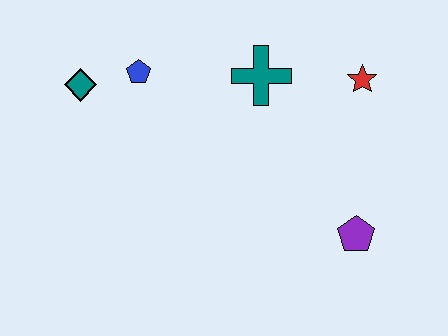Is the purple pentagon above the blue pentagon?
No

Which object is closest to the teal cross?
The red star is closest to the teal cross.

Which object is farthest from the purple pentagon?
The teal diamond is farthest from the purple pentagon.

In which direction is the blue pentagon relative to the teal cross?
The blue pentagon is to the left of the teal cross.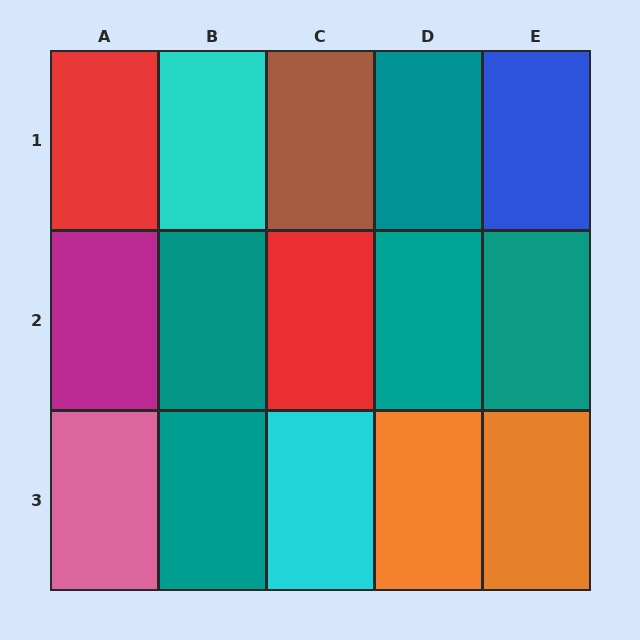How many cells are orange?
2 cells are orange.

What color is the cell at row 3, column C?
Cyan.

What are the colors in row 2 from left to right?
Magenta, teal, red, teal, teal.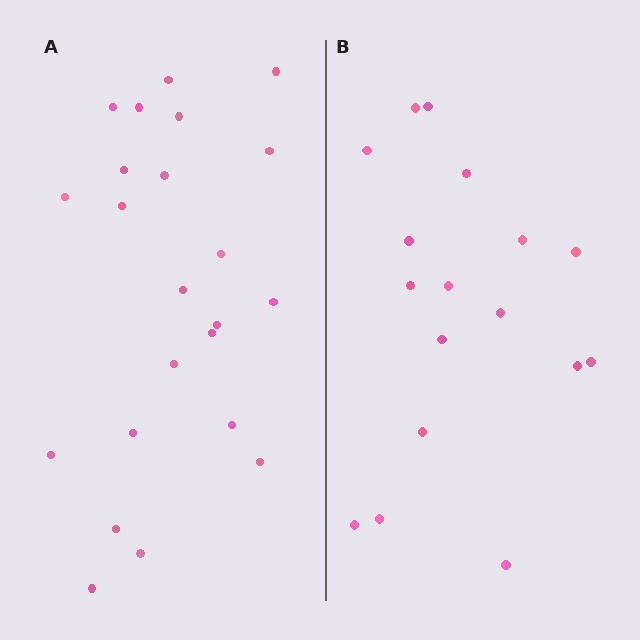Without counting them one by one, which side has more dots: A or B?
Region A (the left region) has more dots.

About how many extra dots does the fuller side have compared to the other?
Region A has about 6 more dots than region B.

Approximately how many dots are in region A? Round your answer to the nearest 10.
About 20 dots. (The exact count is 23, which rounds to 20.)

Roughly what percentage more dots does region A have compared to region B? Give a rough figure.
About 35% more.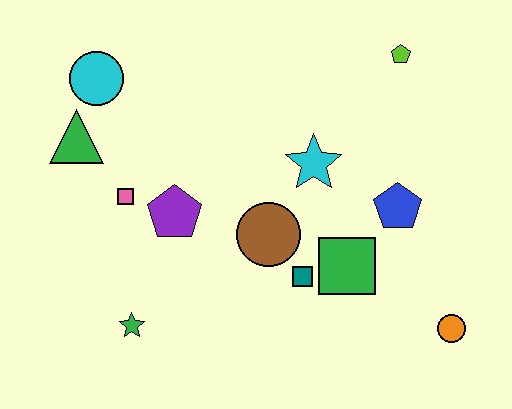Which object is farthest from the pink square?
The orange circle is farthest from the pink square.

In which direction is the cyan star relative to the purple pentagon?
The cyan star is to the right of the purple pentagon.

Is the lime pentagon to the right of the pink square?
Yes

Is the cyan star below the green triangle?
Yes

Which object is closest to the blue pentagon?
The green square is closest to the blue pentagon.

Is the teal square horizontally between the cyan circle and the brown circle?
No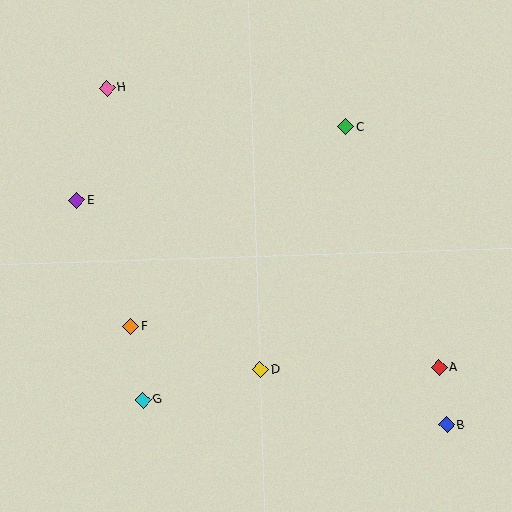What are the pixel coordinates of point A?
Point A is at (439, 367).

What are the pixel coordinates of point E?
Point E is at (77, 200).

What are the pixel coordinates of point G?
Point G is at (143, 400).